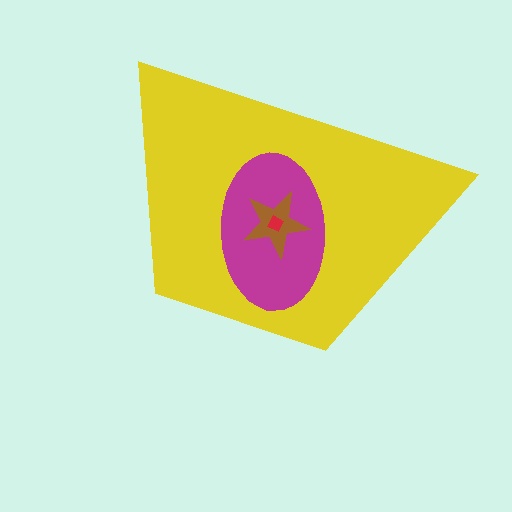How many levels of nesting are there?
4.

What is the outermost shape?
The yellow trapezoid.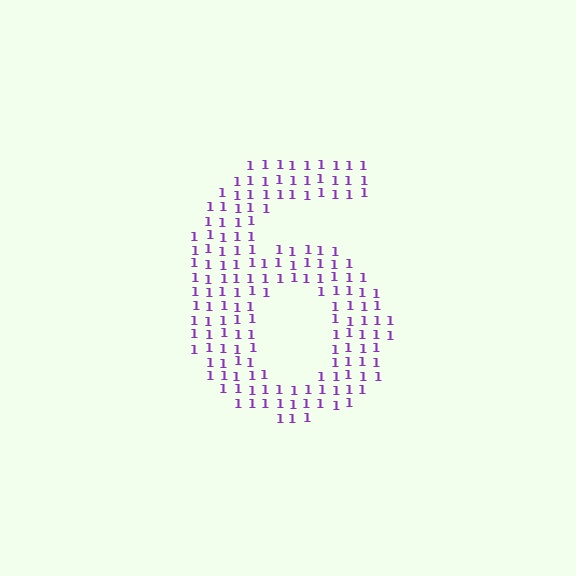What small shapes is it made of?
It is made of small digit 1's.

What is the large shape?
The large shape is the digit 6.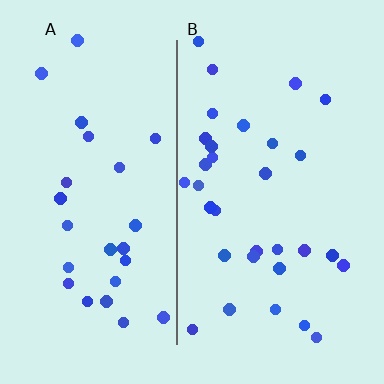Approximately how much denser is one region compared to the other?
Approximately 1.2× — region B over region A.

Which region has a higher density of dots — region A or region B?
B (the right).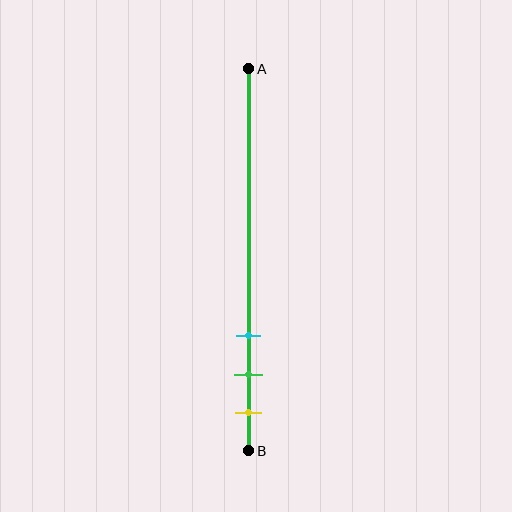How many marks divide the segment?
There are 3 marks dividing the segment.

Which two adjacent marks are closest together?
The green and yellow marks are the closest adjacent pair.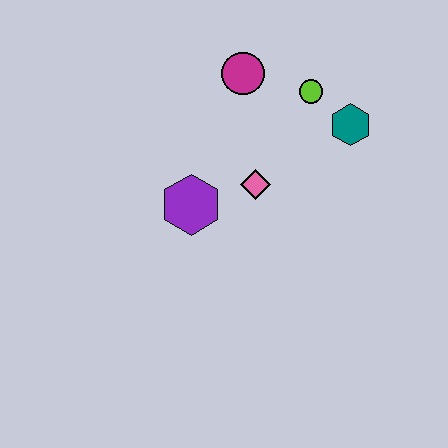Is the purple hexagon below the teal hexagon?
Yes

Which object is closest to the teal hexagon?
The lime circle is closest to the teal hexagon.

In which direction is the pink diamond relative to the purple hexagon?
The pink diamond is to the right of the purple hexagon.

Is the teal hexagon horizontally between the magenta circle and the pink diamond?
No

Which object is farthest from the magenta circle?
The purple hexagon is farthest from the magenta circle.